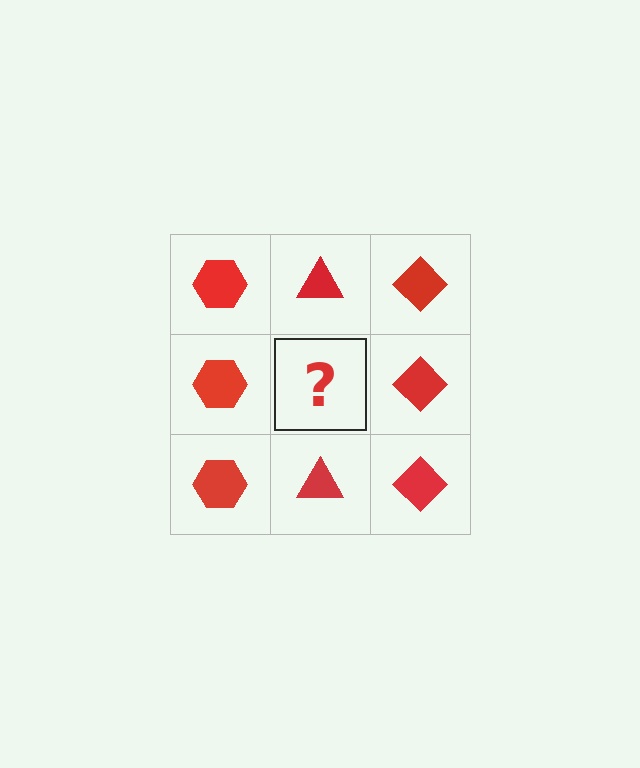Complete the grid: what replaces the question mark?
The question mark should be replaced with a red triangle.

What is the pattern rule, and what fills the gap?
The rule is that each column has a consistent shape. The gap should be filled with a red triangle.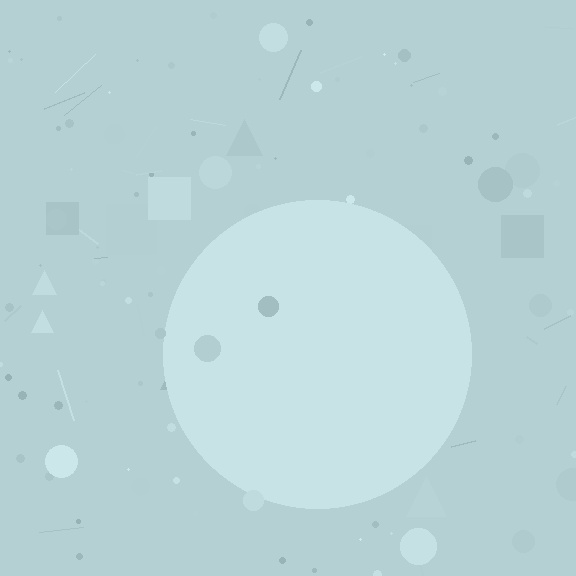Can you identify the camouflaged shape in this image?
The camouflaged shape is a circle.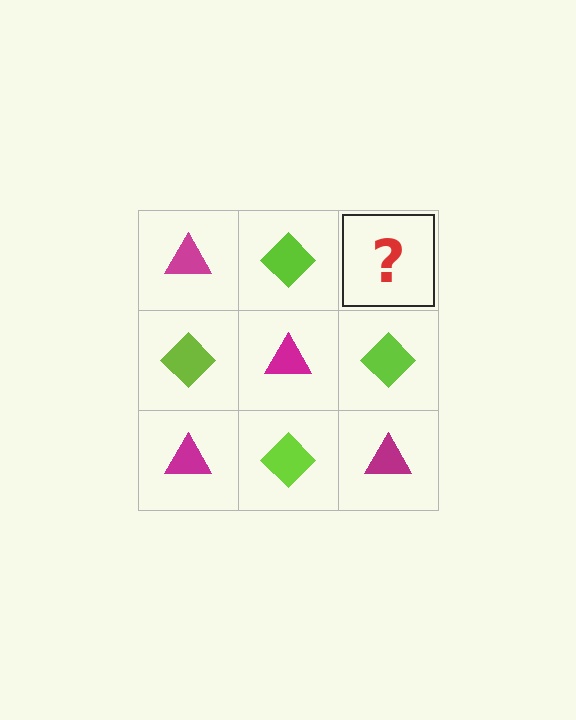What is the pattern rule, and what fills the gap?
The rule is that it alternates magenta triangle and lime diamond in a checkerboard pattern. The gap should be filled with a magenta triangle.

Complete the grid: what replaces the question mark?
The question mark should be replaced with a magenta triangle.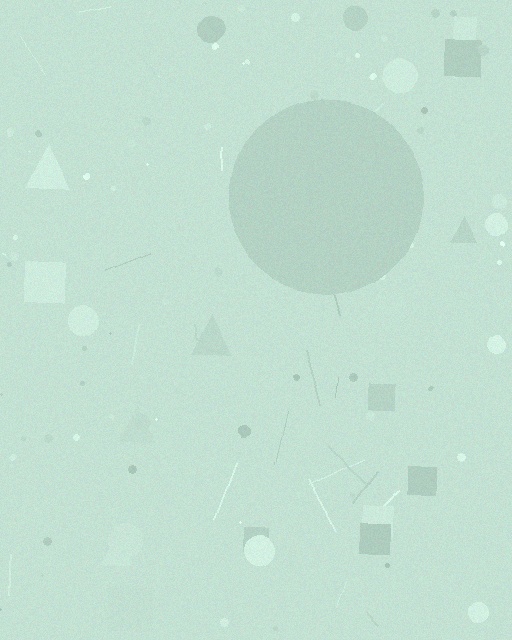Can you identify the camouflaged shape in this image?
The camouflaged shape is a circle.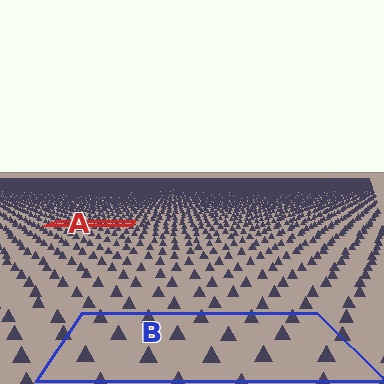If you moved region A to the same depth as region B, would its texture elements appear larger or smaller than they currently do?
They would appear larger. At a closer depth, the same texture elements are projected at a bigger on-screen size.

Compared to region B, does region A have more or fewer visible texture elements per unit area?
Region A has more texture elements per unit area — they are packed more densely because it is farther away.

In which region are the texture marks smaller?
The texture marks are smaller in region A, because it is farther away.